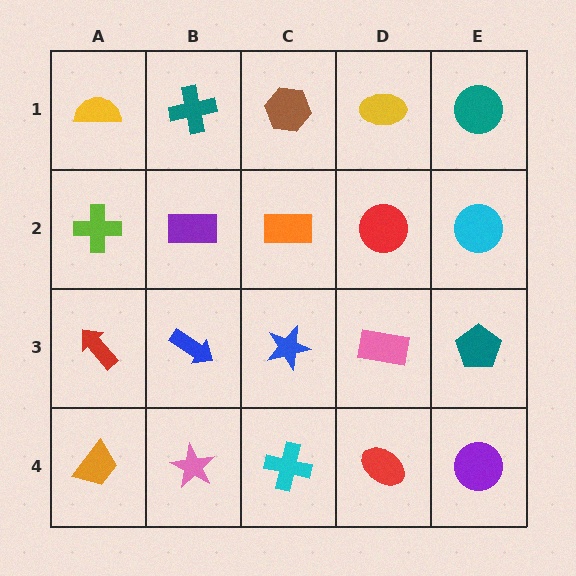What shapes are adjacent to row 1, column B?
A purple rectangle (row 2, column B), a yellow semicircle (row 1, column A), a brown hexagon (row 1, column C).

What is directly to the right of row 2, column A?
A purple rectangle.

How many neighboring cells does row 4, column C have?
3.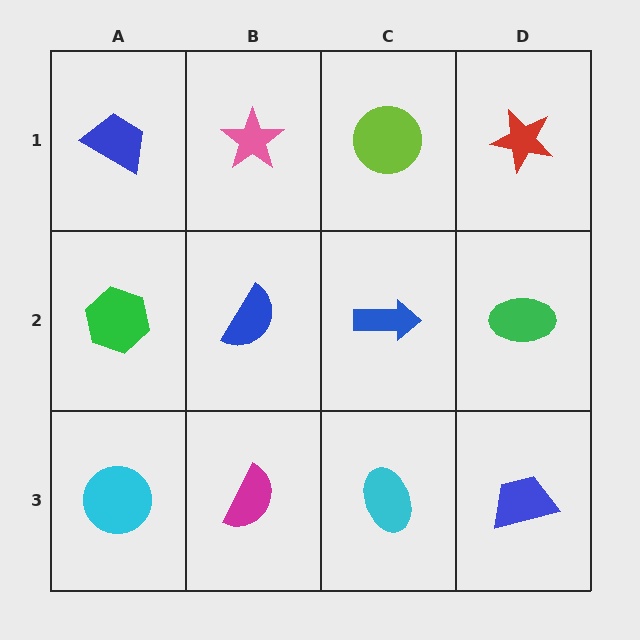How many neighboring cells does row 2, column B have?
4.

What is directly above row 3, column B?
A blue semicircle.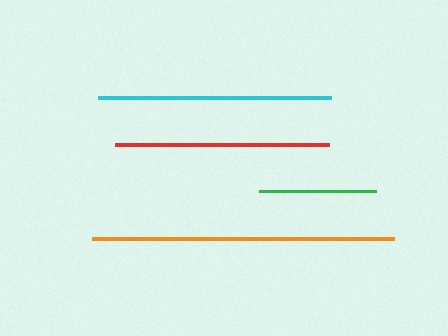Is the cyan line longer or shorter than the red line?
The cyan line is longer than the red line.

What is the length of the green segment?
The green segment is approximately 117 pixels long.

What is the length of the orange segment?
The orange segment is approximately 302 pixels long.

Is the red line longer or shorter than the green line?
The red line is longer than the green line.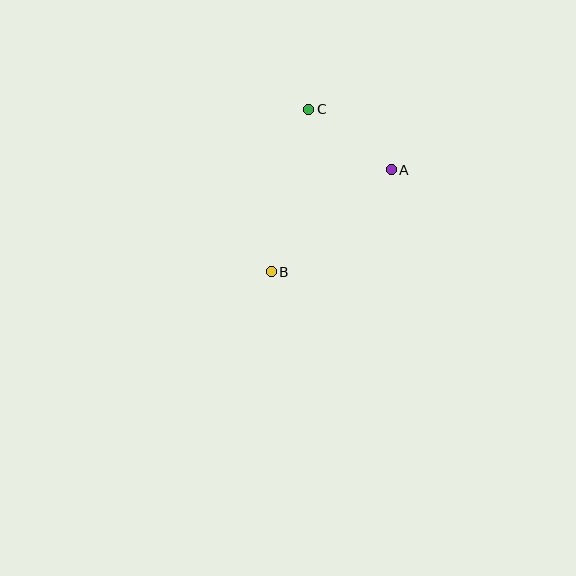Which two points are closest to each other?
Points A and C are closest to each other.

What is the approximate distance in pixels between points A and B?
The distance between A and B is approximately 157 pixels.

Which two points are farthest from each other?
Points B and C are farthest from each other.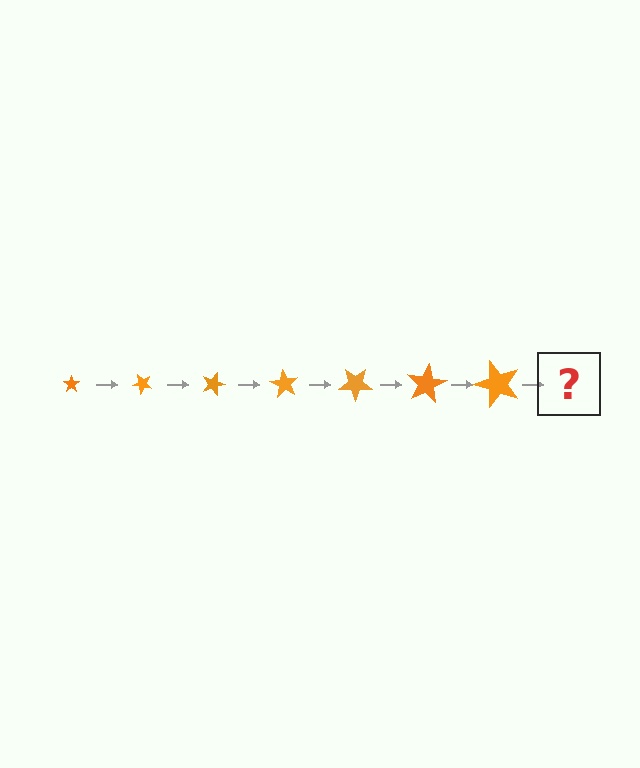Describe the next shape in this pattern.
It should be a star, larger than the previous one and rotated 315 degrees from the start.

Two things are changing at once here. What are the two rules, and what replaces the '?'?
The two rules are that the star grows larger each step and it rotates 45 degrees each step. The '?' should be a star, larger than the previous one and rotated 315 degrees from the start.